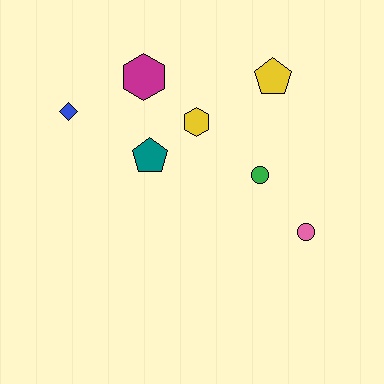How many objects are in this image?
There are 7 objects.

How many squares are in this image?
There are no squares.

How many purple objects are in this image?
There are no purple objects.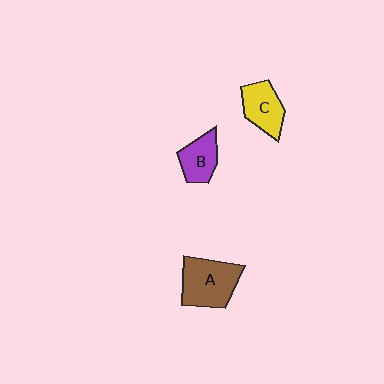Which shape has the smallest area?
Shape B (purple).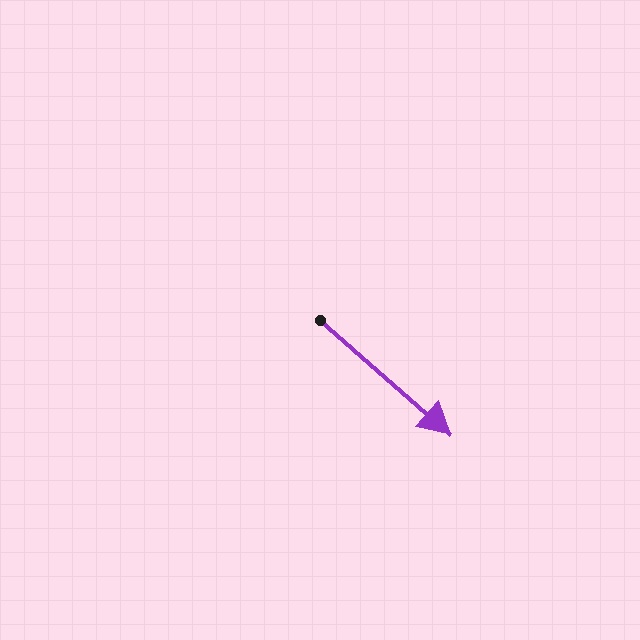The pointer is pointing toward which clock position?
Roughly 4 o'clock.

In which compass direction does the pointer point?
Southeast.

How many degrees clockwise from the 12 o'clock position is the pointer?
Approximately 131 degrees.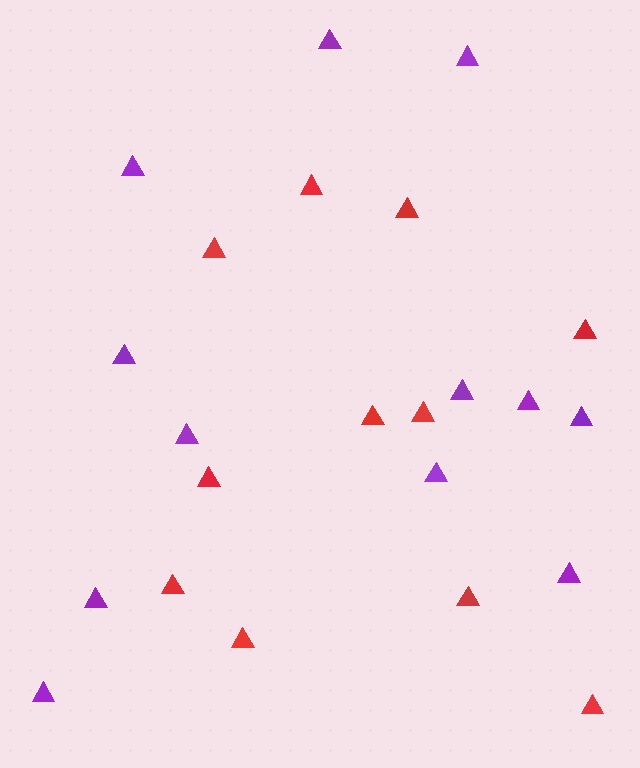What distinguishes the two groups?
There are 2 groups: one group of purple triangles (12) and one group of red triangles (11).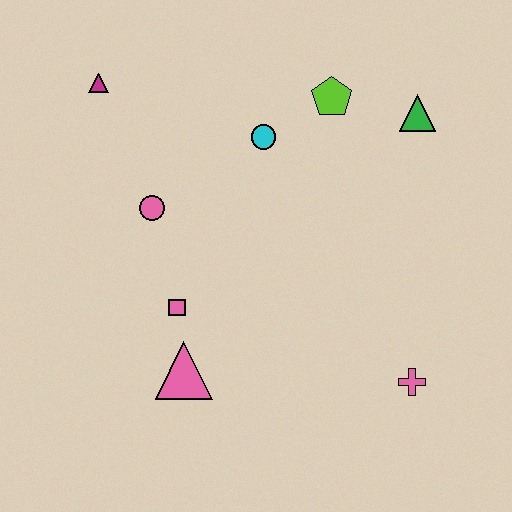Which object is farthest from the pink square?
The green triangle is farthest from the pink square.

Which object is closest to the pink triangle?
The pink square is closest to the pink triangle.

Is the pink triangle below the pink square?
Yes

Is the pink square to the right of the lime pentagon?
No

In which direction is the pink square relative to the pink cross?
The pink square is to the left of the pink cross.